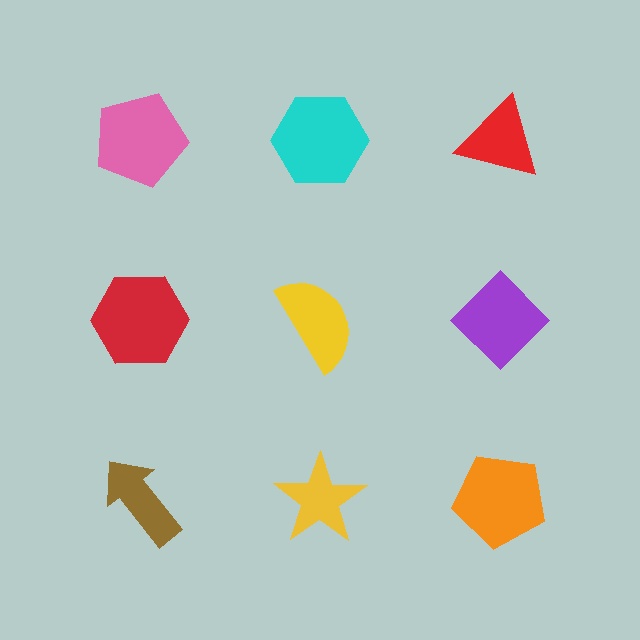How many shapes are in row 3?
3 shapes.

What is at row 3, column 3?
An orange pentagon.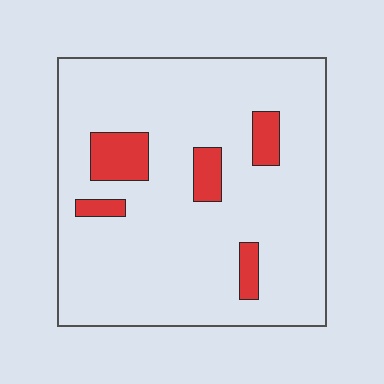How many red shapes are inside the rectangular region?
5.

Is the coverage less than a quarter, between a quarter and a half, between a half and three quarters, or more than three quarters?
Less than a quarter.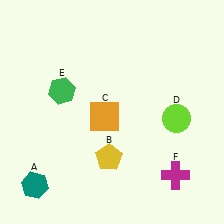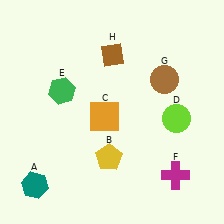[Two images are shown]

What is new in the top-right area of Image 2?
A brown diamond (H) was added in the top-right area of Image 2.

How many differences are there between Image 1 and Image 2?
There are 2 differences between the two images.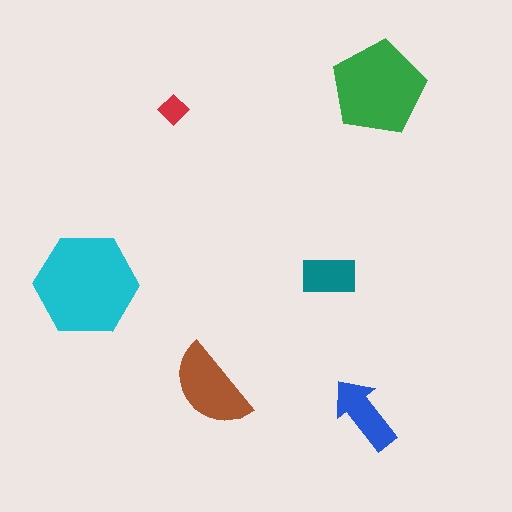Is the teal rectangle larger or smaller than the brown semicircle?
Smaller.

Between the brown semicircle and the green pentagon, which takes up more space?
The green pentagon.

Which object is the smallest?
The red diamond.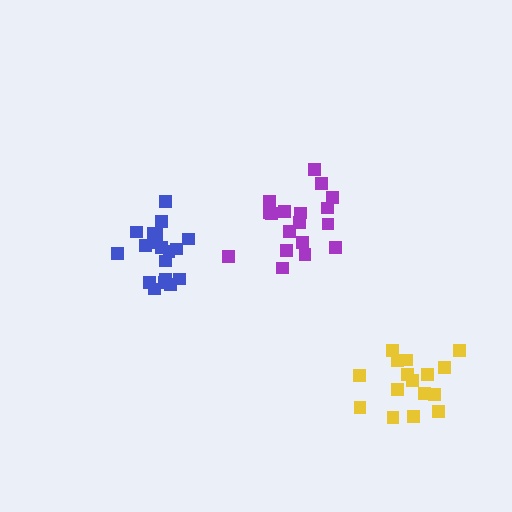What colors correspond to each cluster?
The clusters are colored: yellow, blue, purple.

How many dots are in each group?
Group 1: 16 dots, Group 2: 19 dots, Group 3: 18 dots (53 total).